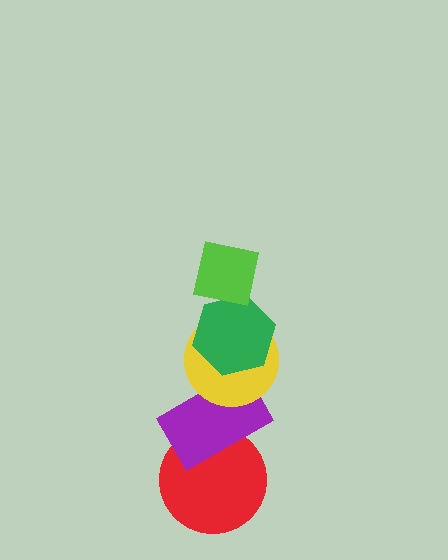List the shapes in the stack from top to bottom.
From top to bottom: the lime square, the green hexagon, the yellow circle, the purple rectangle, the red circle.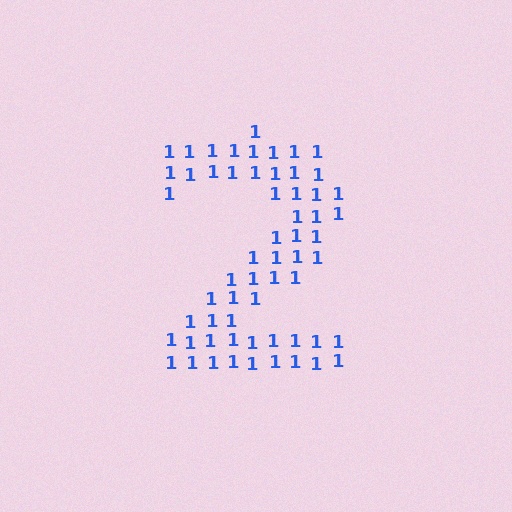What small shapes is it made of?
It is made of small digit 1's.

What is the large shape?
The large shape is the digit 2.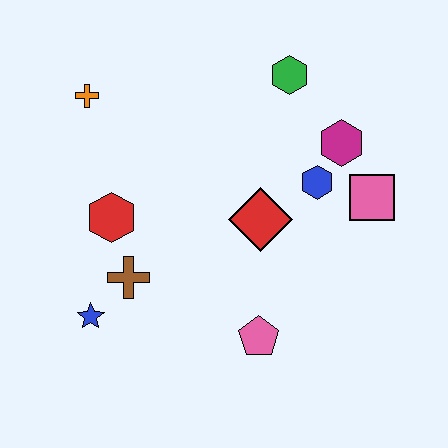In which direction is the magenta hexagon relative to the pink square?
The magenta hexagon is above the pink square.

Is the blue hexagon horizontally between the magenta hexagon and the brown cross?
Yes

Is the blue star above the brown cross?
No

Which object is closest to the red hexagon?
The brown cross is closest to the red hexagon.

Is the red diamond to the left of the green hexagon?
Yes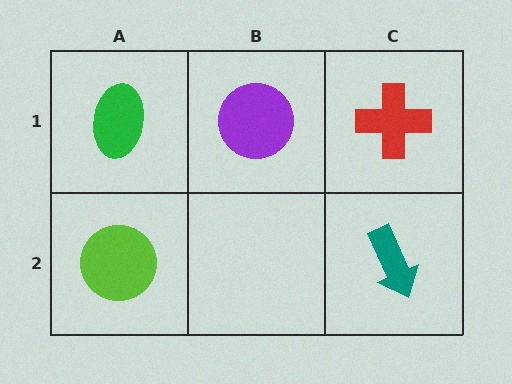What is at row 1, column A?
A green ellipse.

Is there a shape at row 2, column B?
No, that cell is empty.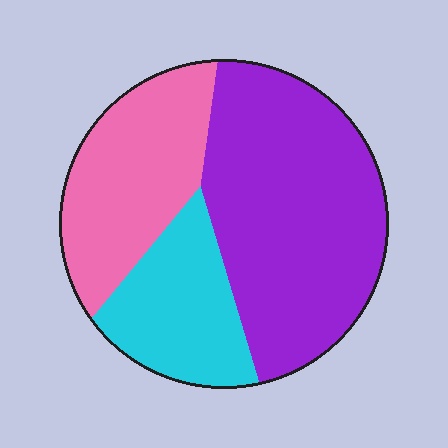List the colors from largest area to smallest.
From largest to smallest: purple, pink, cyan.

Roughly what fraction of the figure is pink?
Pink covers around 30% of the figure.